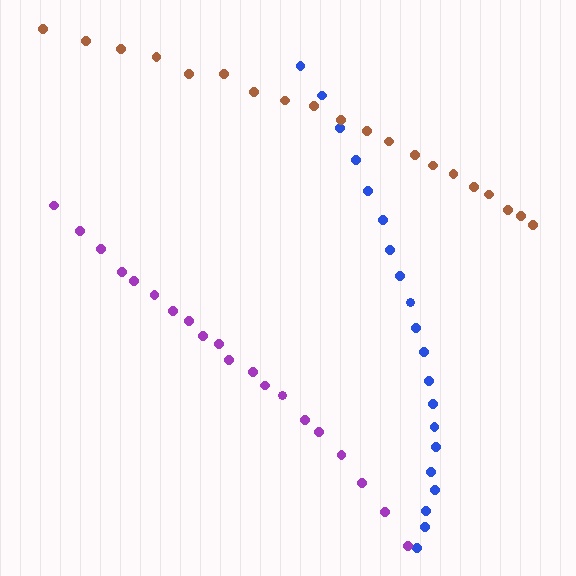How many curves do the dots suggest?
There are 3 distinct paths.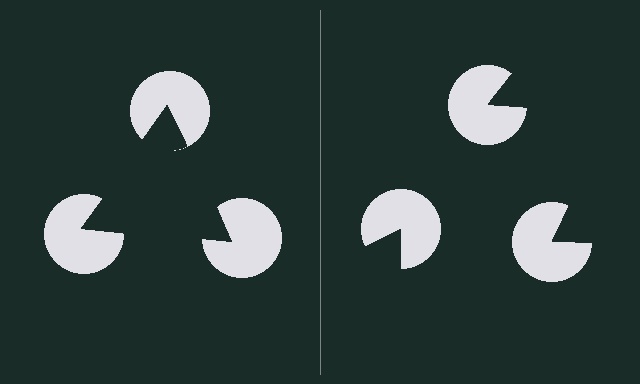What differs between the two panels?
The pac-man discs are positioned identically on both sides; only the wedge orientations differ. On the left they align to a triangle; on the right they are misaligned.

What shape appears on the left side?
An illusory triangle.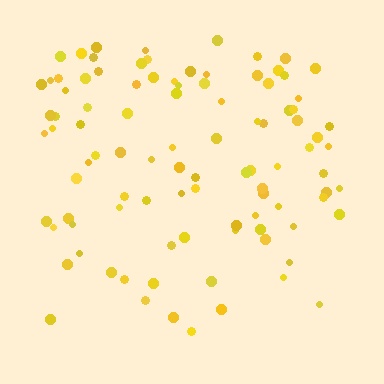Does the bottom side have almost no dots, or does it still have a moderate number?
Still a moderate number, just noticeably fewer than the top.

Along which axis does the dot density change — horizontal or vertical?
Vertical.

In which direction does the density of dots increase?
From bottom to top, with the top side densest.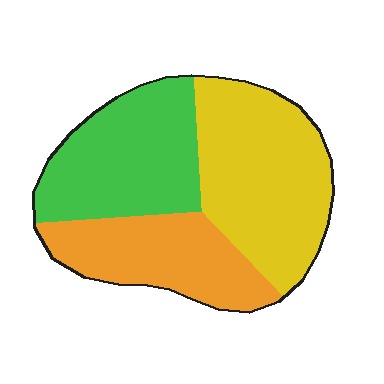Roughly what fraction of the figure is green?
Green covers around 35% of the figure.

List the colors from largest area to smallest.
From largest to smallest: yellow, green, orange.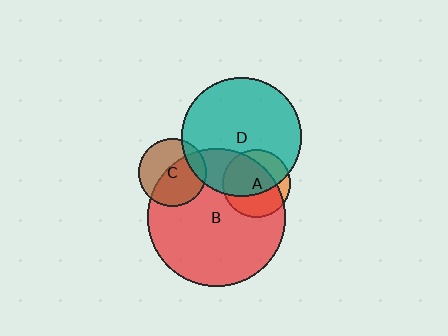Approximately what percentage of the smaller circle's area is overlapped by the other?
Approximately 65%.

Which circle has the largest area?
Circle B (red).